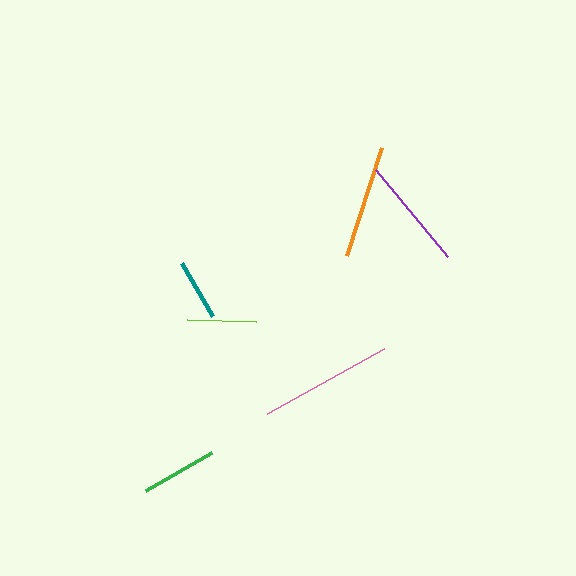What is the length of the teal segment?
The teal segment is approximately 61 pixels long.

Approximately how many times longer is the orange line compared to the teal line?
The orange line is approximately 1.8 times the length of the teal line.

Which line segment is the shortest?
The teal line is the shortest at approximately 61 pixels.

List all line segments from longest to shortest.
From longest to shortest: pink, orange, purple, green, lime, teal.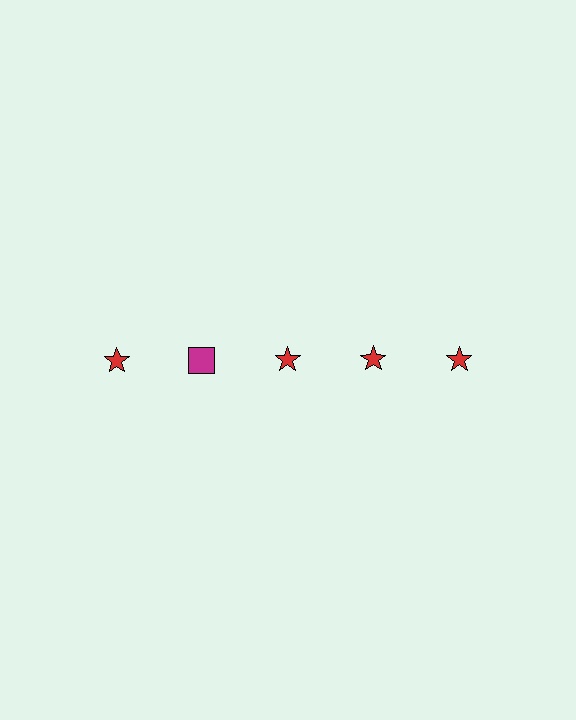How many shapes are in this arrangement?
There are 5 shapes arranged in a grid pattern.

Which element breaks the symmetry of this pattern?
The magenta square in the top row, second from left column breaks the symmetry. All other shapes are red stars.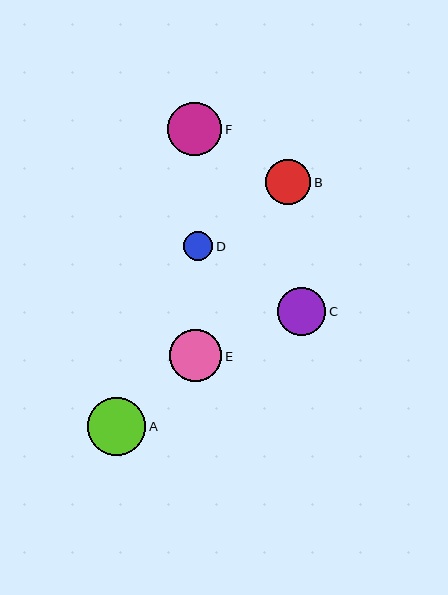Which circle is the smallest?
Circle D is the smallest with a size of approximately 29 pixels.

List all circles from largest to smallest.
From largest to smallest: A, F, E, C, B, D.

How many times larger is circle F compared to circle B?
Circle F is approximately 1.2 times the size of circle B.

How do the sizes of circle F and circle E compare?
Circle F and circle E are approximately the same size.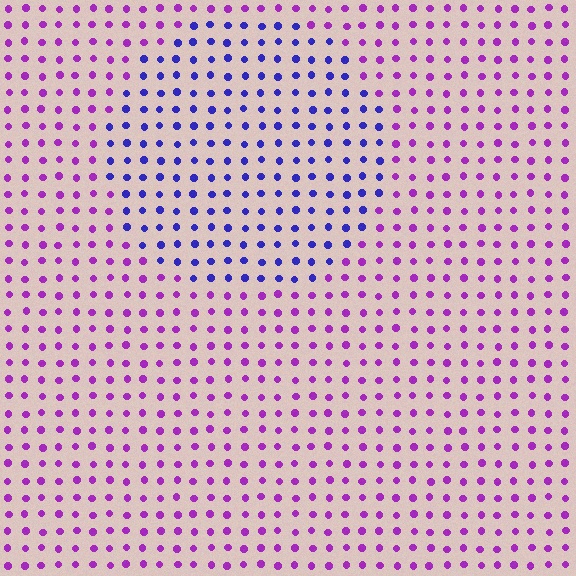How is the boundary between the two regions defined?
The boundary is defined purely by a slight shift in hue (about 47 degrees). Spacing, size, and orientation are identical on both sides.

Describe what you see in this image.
The image is filled with small purple elements in a uniform arrangement. A circle-shaped region is visible where the elements are tinted to a slightly different hue, forming a subtle color boundary.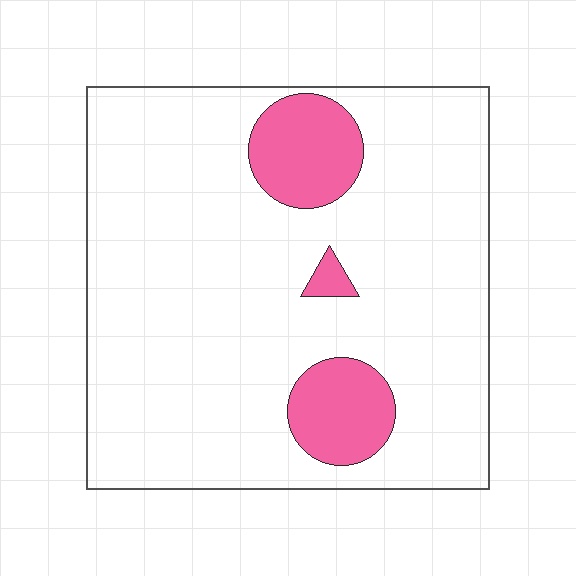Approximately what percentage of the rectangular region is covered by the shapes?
Approximately 15%.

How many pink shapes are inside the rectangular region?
3.